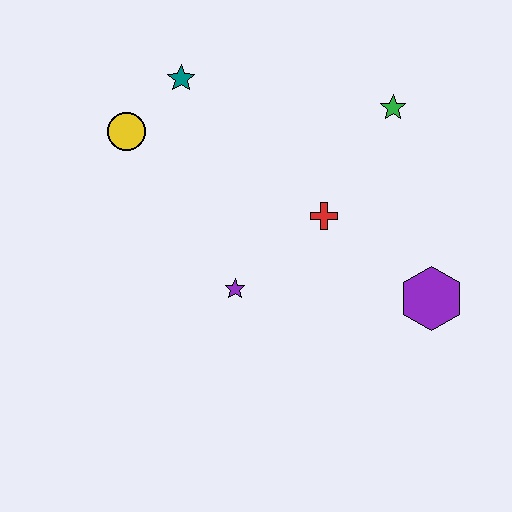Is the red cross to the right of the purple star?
Yes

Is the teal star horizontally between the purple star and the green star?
No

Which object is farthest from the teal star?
The purple hexagon is farthest from the teal star.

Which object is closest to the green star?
The red cross is closest to the green star.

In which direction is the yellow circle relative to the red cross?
The yellow circle is to the left of the red cross.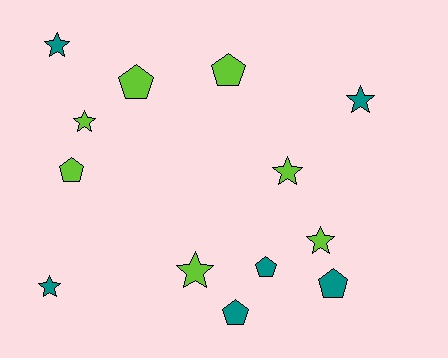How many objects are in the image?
There are 13 objects.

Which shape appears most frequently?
Star, with 7 objects.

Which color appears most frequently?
Lime, with 7 objects.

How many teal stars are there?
There are 3 teal stars.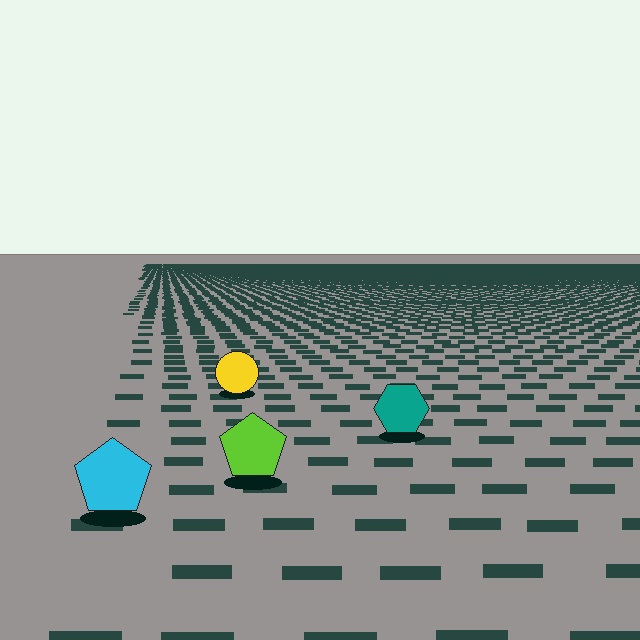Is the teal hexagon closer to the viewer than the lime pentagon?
No. The lime pentagon is closer — you can tell from the texture gradient: the ground texture is coarser near it.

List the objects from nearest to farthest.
From nearest to farthest: the cyan pentagon, the lime pentagon, the teal hexagon, the yellow circle.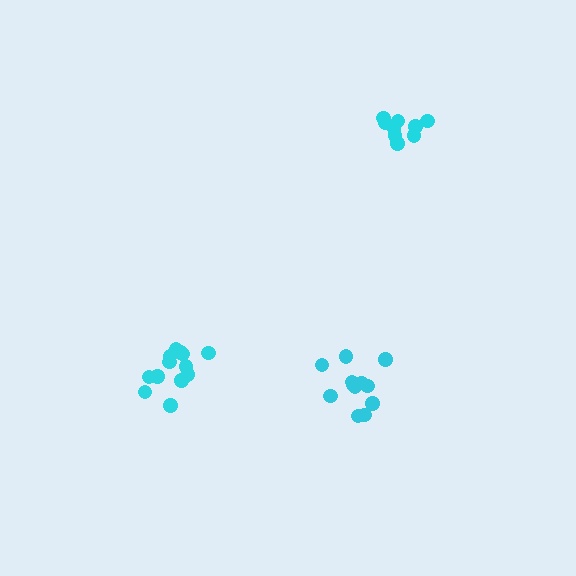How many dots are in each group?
Group 1: 12 dots, Group 2: 9 dots, Group 3: 13 dots (34 total).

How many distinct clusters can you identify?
There are 3 distinct clusters.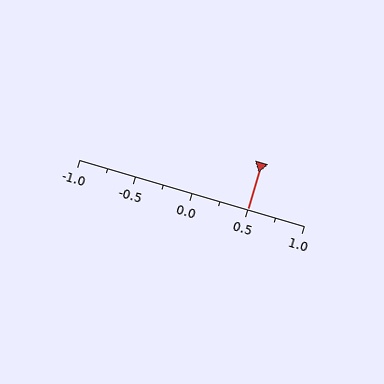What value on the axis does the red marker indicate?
The marker indicates approximately 0.5.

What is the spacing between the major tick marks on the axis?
The major ticks are spaced 0.5 apart.